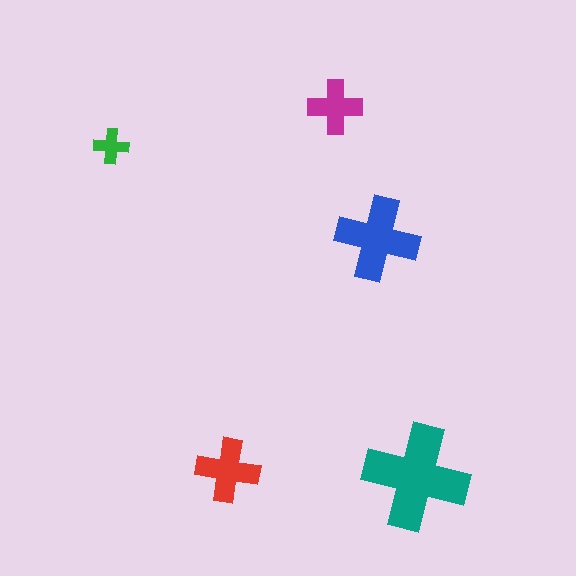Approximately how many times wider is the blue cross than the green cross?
About 2.5 times wider.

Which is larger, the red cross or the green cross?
The red one.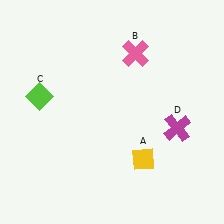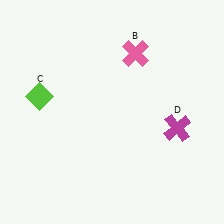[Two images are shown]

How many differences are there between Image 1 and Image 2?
There is 1 difference between the two images.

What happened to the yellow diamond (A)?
The yellow diamond (A) was removed in Image 2. It was in the bottom-right area of Image 1.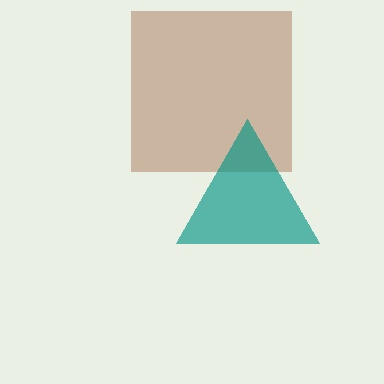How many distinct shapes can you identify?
There are 2 distinct shapes: a brown square, a teal triangle.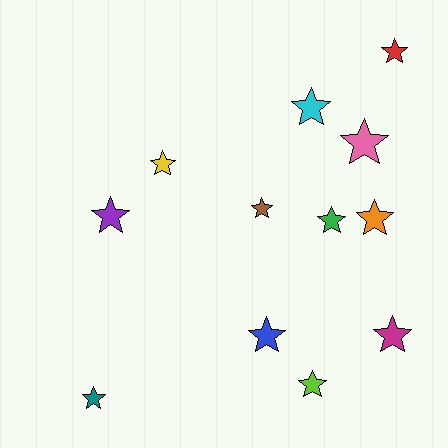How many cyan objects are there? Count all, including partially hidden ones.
There is 1 cyan object.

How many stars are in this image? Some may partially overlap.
There are 12 stars.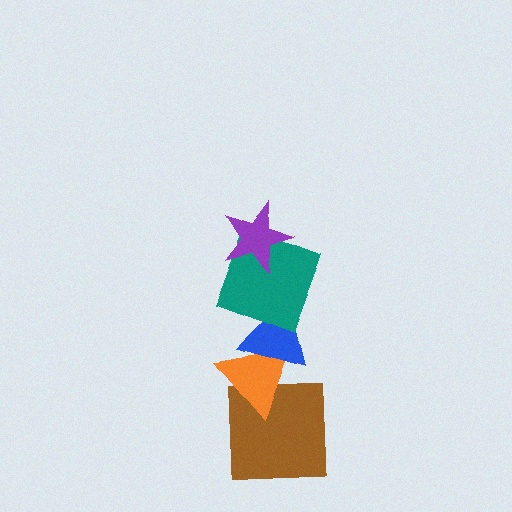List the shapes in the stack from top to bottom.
From top to bottom: the purple star, the teal square, the blue triangle, the orange triangle, the brown square.